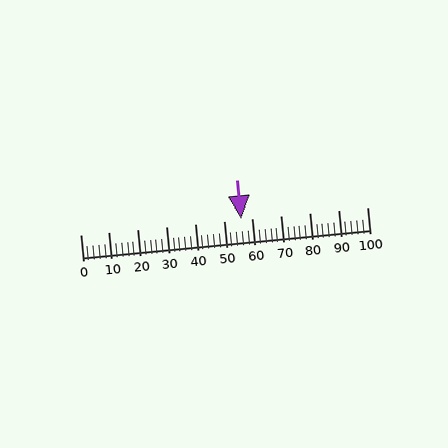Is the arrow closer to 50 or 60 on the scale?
The arrow is closer to 60.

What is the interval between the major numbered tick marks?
The major tick marks are spaced 10 units apart.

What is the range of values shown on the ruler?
The ruler shows values from 0 to 100.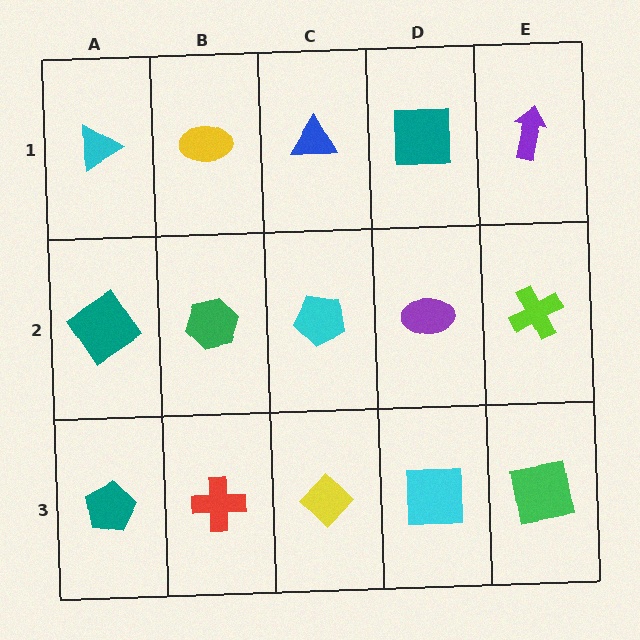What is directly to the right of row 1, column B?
A blue triangle.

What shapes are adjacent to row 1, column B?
A green hexagon (row 2, column B), a cyan triangle (row 1, column A), a blue triangle (row 1, column C).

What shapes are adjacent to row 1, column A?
A teal diamond (row 2, column A), a yellow ellipse (row 1, column B).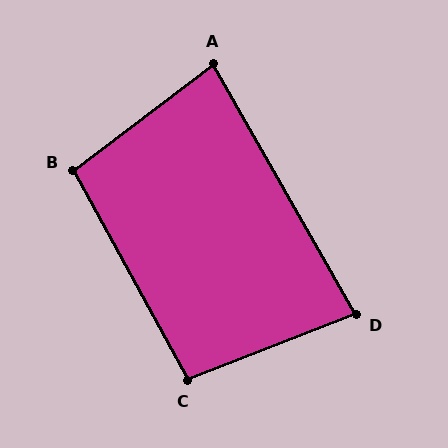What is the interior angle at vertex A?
Approximately 83 degrees (acute).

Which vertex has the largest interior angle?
B, at approximately 98 degrees.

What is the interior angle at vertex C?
Approximately 97 degrees (obtuse).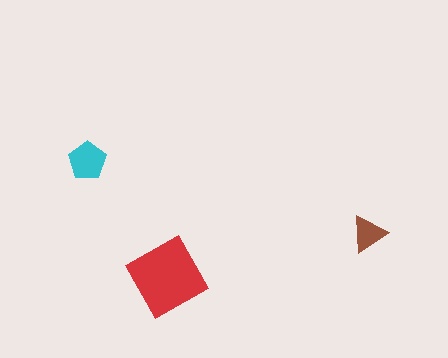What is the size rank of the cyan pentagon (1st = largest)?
2nd.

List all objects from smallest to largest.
The brown triangle, the cyan pentagon, the red diamond.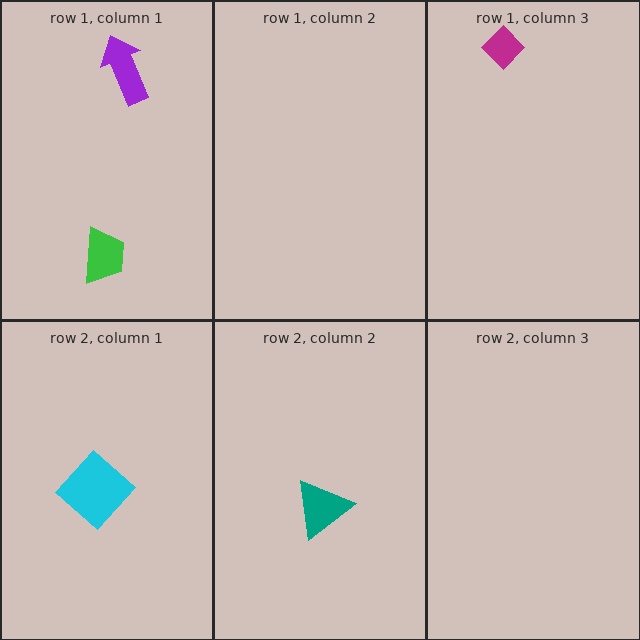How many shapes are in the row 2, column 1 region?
1.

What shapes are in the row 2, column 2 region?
The teal triangle.